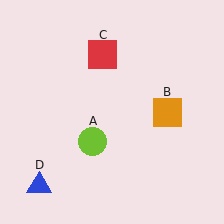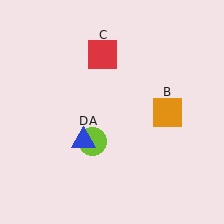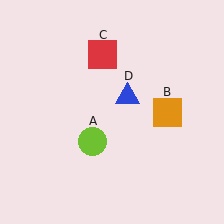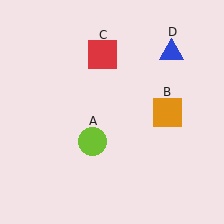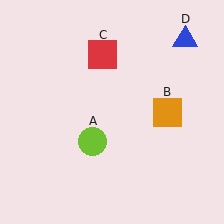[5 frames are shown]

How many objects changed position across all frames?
1 object changed position: blue triangle (object D).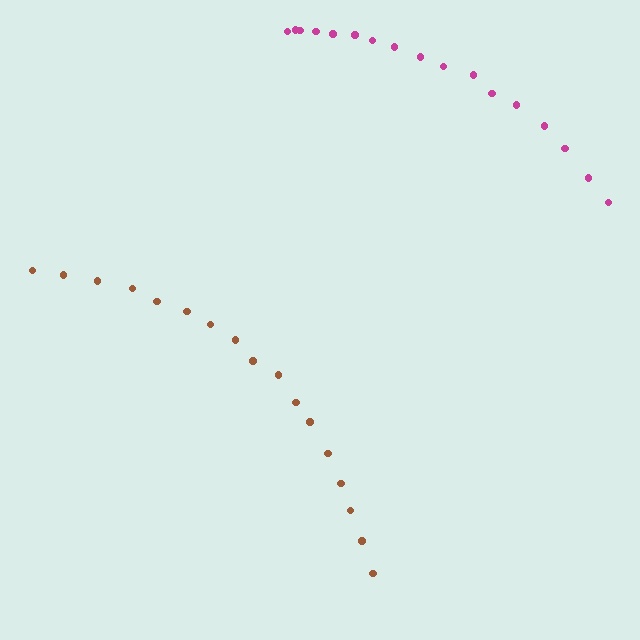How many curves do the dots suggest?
There are 2 distinct paths.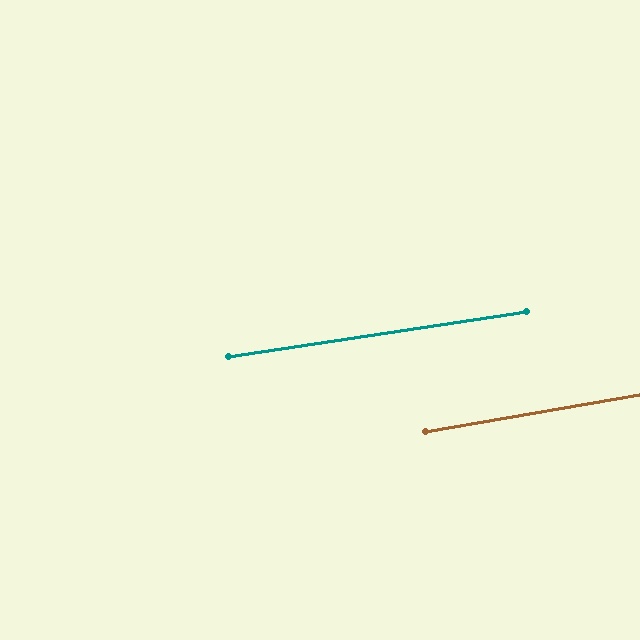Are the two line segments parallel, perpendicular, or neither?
Parallel — their directions differ by only 1.2°.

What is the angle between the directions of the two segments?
Approximately 1 degree.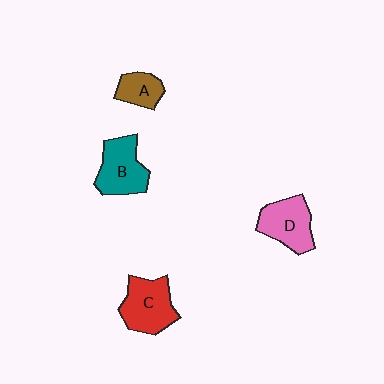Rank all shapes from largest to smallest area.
From largest to smallest: C (red), B (teal), D (pink), A (brown).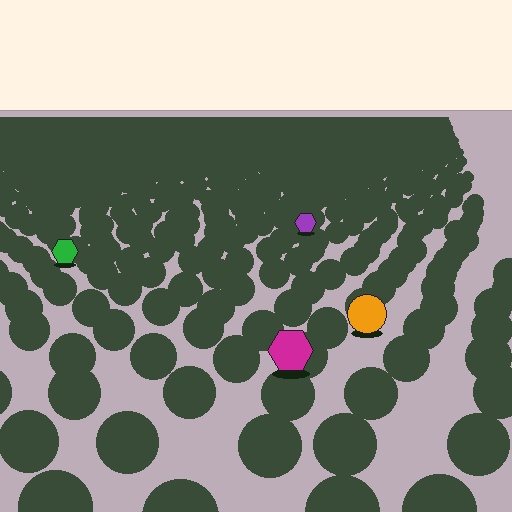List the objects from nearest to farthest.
From nearest to farthest: the magenta hexagon, the orange circle, the green hexagon, the purple hexagon.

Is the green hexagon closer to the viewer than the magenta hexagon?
No. The magenta hexagon is closer — you can tell from the texture gradient: the ground texture is coarser near it.